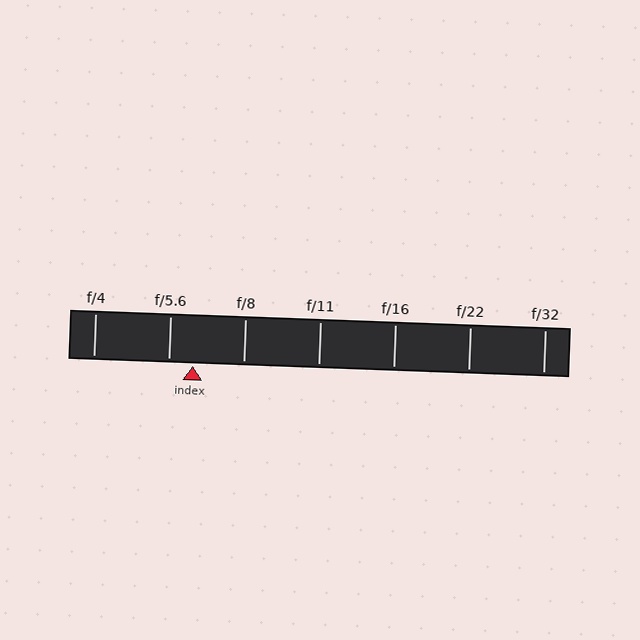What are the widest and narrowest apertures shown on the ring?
The widest aperture shown is f/4 and the narrowest is f/32.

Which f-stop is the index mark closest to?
The index mark is closest to f/5.6.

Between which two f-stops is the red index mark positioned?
The index mark is between f/5.6 and f/8.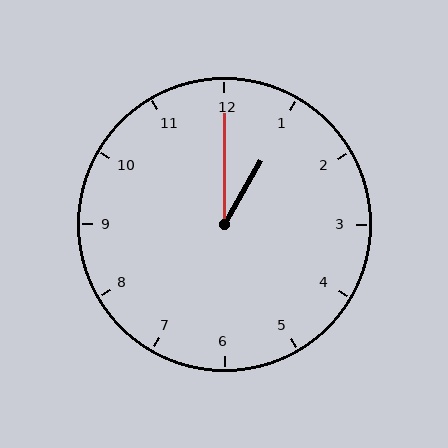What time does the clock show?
1:00.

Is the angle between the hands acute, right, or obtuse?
It is acute.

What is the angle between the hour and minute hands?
Approximately 30 degrees.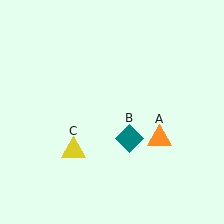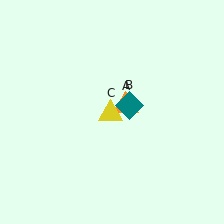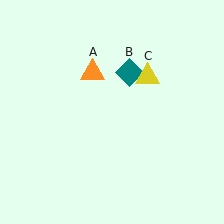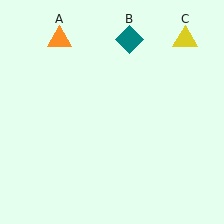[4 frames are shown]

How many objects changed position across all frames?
3 objects changed position: orange triangle (object A), teal diamond (object B), yellow triangle (object C).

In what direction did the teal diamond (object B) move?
The teal diamond (object B) moved up.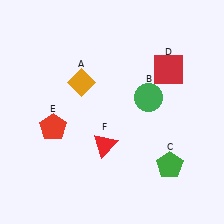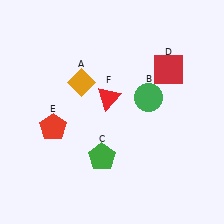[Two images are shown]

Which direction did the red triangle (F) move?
The red triangle (F) moved up.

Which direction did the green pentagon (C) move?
The green pentagon (C) moved left.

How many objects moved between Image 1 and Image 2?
2 objects moved between the two images.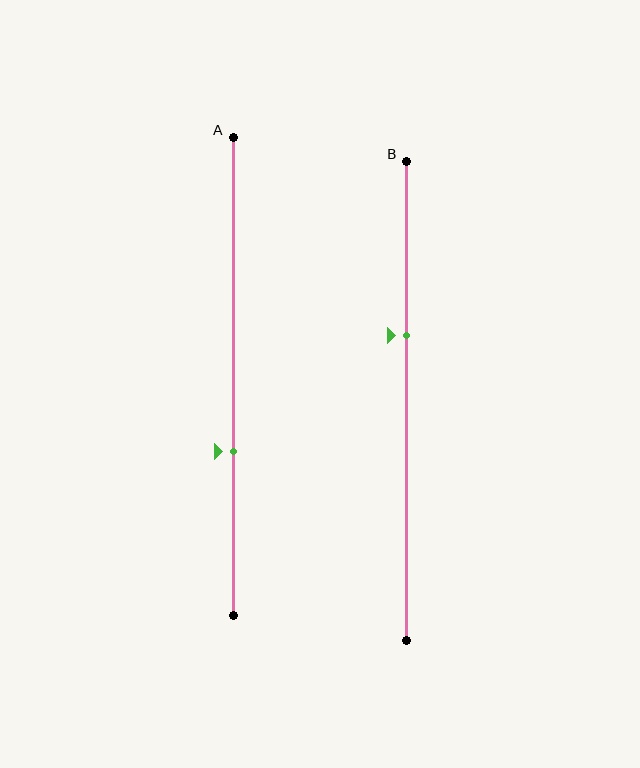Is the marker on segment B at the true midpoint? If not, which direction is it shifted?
No, the marker on segment B is shifted upward by about 14% of the segment length.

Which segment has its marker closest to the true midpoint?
Segment B has its marker closest to the true midpoint.